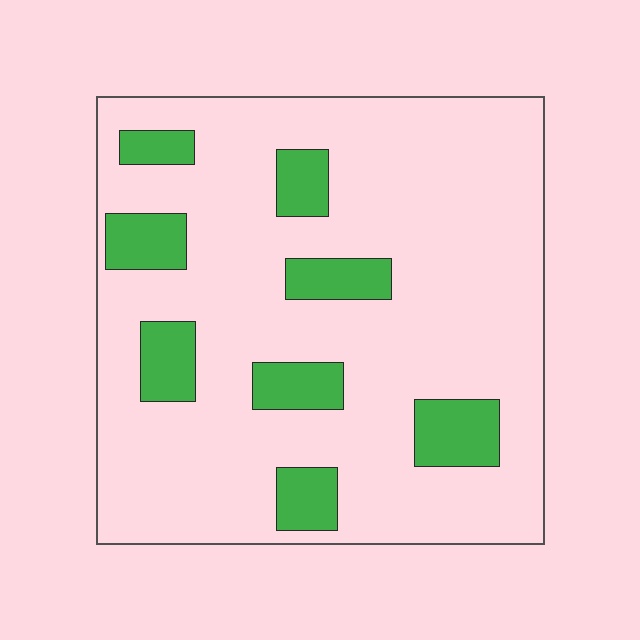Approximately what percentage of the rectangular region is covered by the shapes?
Approximately 15%.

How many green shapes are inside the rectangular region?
8.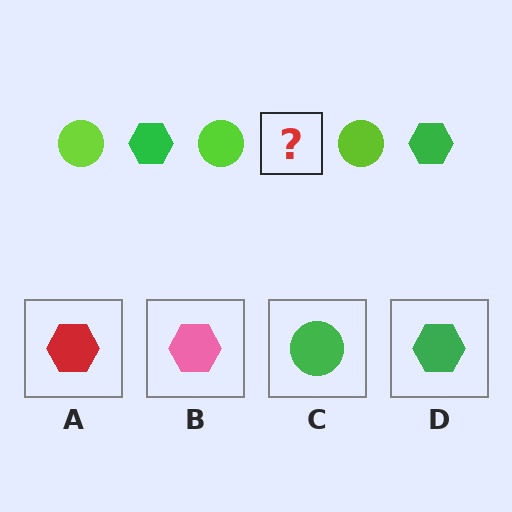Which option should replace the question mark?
Option D.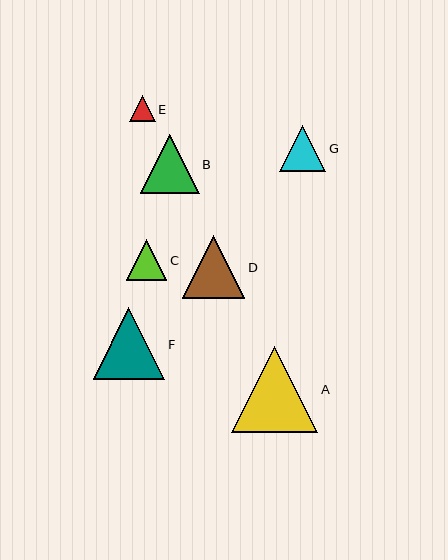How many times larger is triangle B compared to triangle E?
Triangle B is approximately 2.3 times the size of triangle E.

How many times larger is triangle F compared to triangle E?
Triangle F is approximately 2.8 times the size of triangle E.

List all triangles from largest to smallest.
From largest to smallest: A, F, D, B, G, C, E.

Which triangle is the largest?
Triangle A is the largest with a size of approximately 86 pixels.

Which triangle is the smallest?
Triangle E is the smallest with a size of approximately 26 pixels.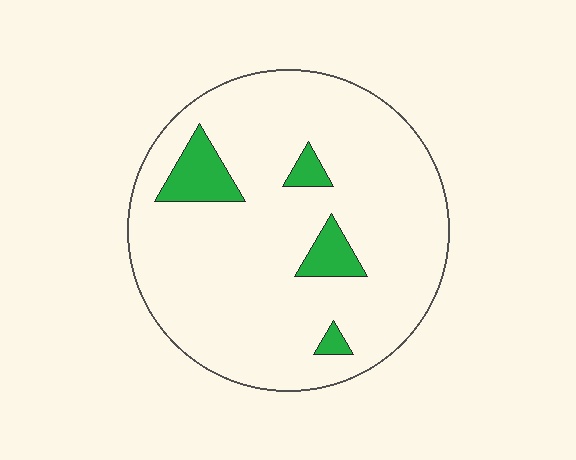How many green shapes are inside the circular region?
4.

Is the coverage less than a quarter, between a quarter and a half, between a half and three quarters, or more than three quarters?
Less than a quarter.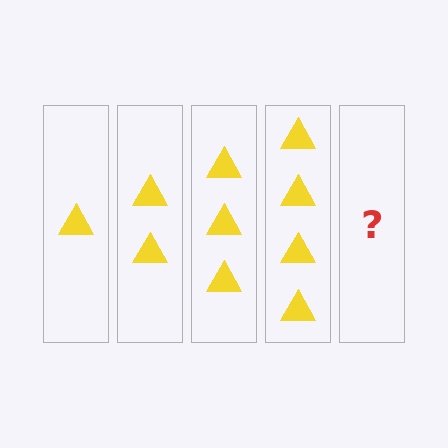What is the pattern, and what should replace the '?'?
The pattern is that each step adds one more triangle. The '?' should be 5 triangles.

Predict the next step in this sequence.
The next step is 5 triangles.